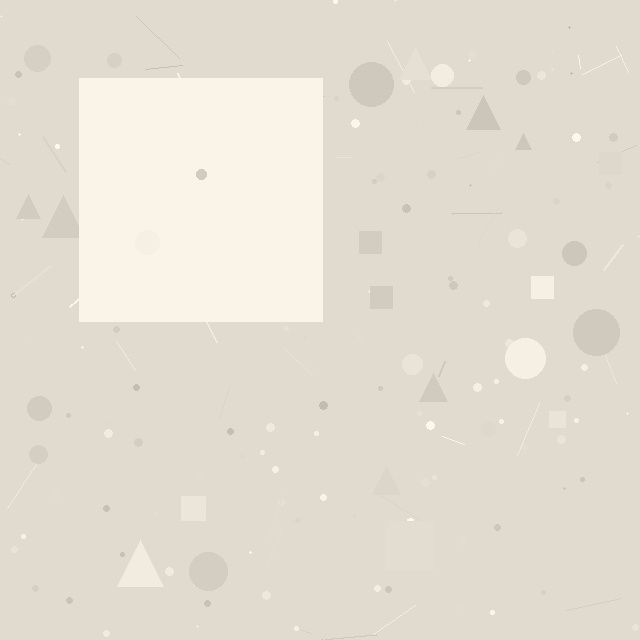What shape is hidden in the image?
A square is hidden in the image.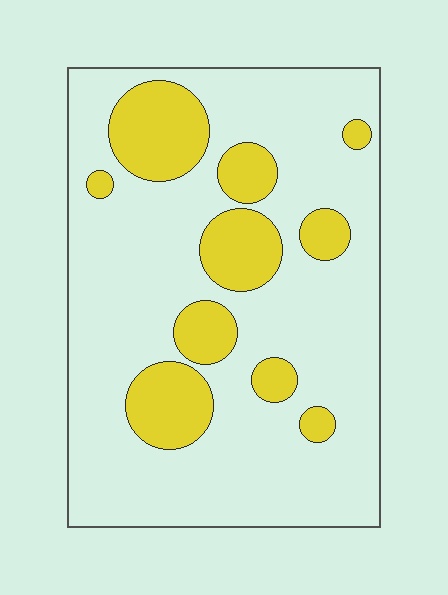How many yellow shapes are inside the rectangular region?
10.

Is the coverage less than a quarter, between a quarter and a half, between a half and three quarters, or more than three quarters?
Less than a quarter.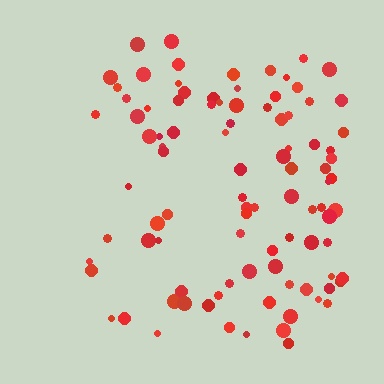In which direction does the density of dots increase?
From left to right, with the right side densest.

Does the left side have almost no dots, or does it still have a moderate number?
Still a moderate number, just noticeably fewer than the right.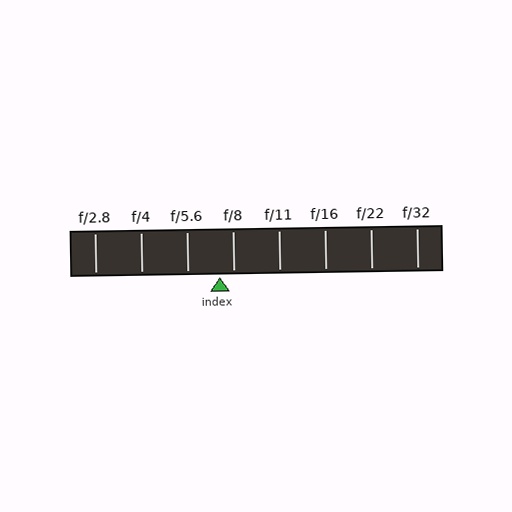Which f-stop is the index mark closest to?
The index mark is closest to f/8.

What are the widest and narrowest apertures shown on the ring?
The widest aperture shown is f/2.8 and the narrowest is f/32.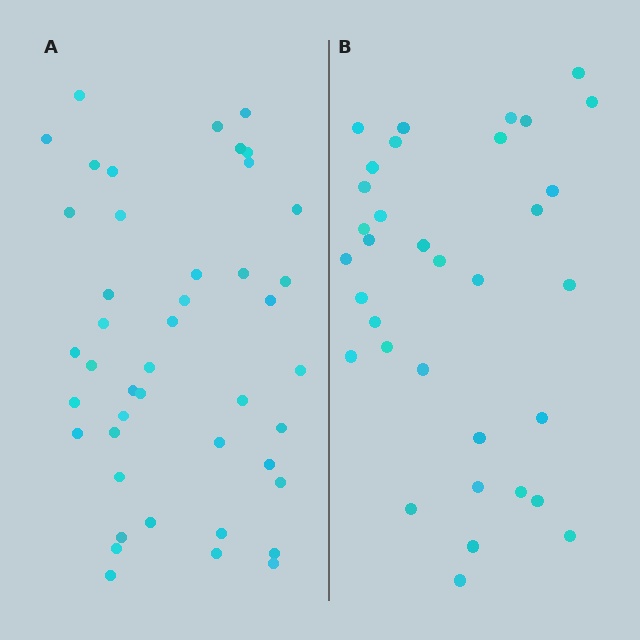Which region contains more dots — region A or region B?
Region A (the left region) has more dots.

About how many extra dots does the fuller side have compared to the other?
Region A has roughly 10 or so more dots than region B.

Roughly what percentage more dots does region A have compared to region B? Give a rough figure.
About 30% more.